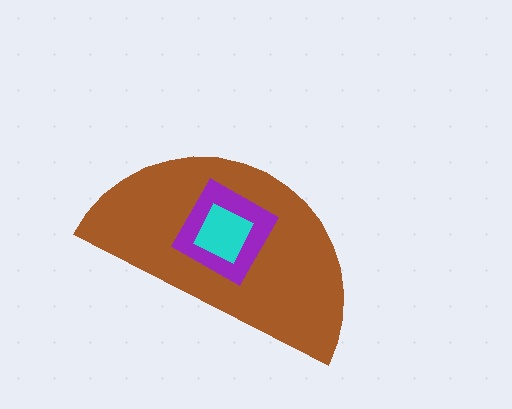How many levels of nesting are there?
3.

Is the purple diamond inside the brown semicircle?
Yes.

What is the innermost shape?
The cyan square.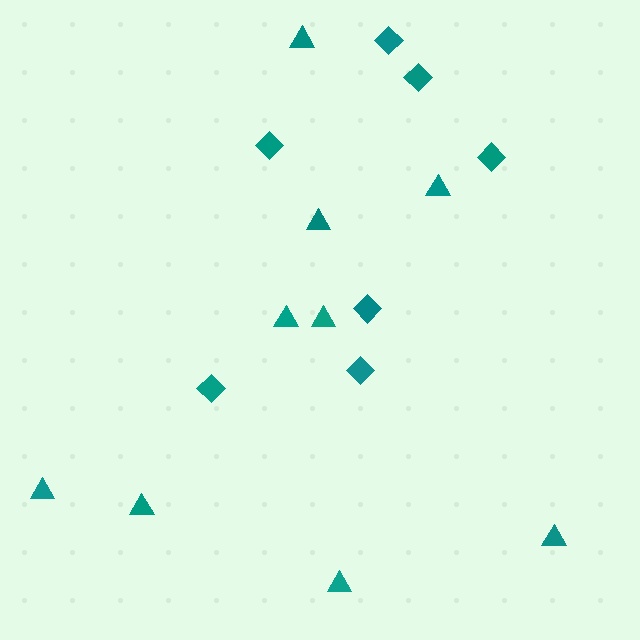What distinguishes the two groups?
There are 2 groups: one group of diamonds (7) and one group of triangles (9).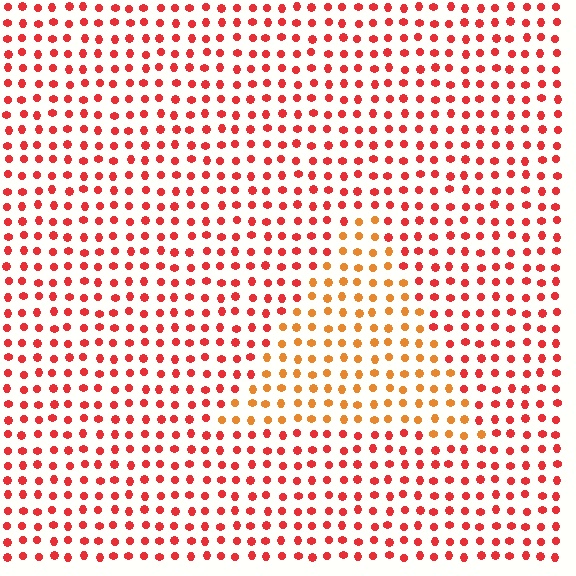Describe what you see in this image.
The image is filled with small red elements in a uniform arrangement. A triangle-shaped region is visible where the elements are tinted to a slightly different hue, forming a subtle color boundary.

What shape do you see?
I see a triangle.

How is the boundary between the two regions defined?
The boundary is defined purely by a slight shift in hue (about 31 degrees). Spacing, size, and orientation are identical on both sides.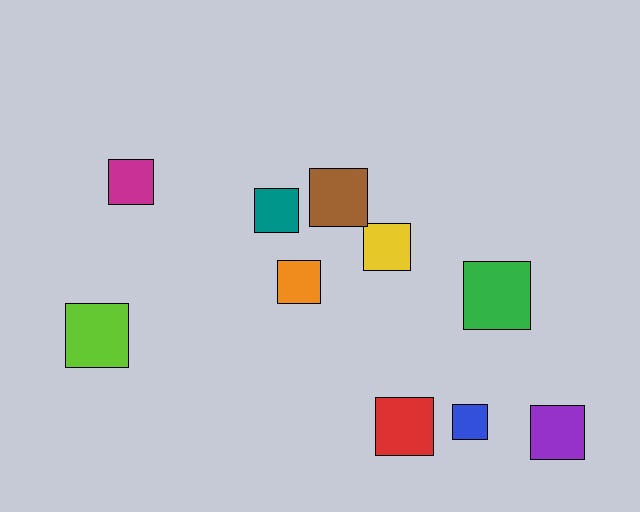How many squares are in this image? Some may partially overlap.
There are 10 squares.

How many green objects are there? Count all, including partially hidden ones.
There is 1 green object.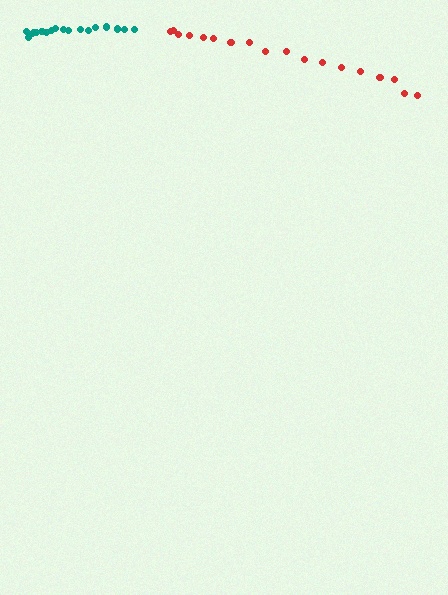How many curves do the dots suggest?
There are 2 distinct paths.